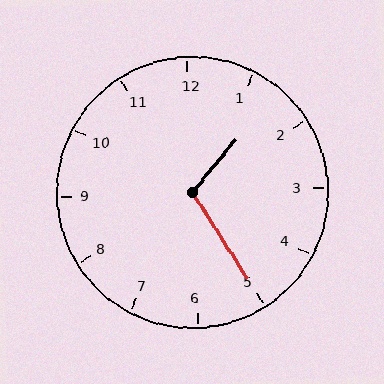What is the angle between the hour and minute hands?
Approximately 108 degrees.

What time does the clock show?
1:25.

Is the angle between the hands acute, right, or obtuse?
It is obtuse.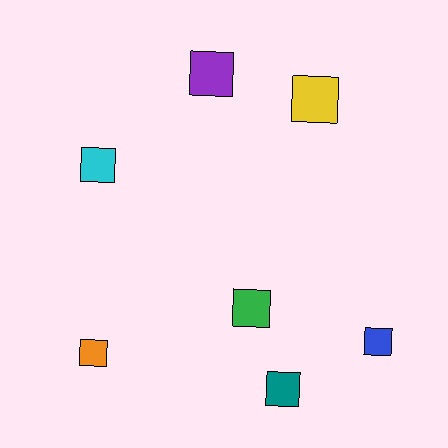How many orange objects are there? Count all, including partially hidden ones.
There is 1 orange object.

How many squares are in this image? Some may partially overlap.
There are 7 squares.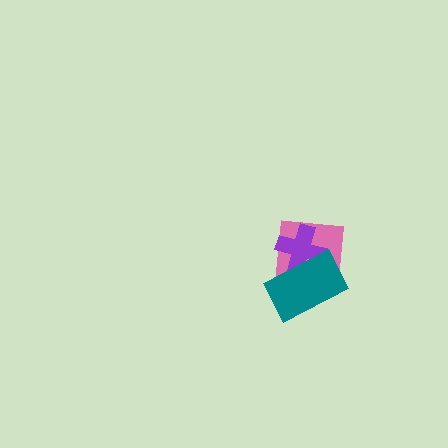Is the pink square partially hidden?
Yes, it is partially covered by another shape.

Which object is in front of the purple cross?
The teal rectangle is in front of the purple cross.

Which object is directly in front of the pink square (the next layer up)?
The purple cross is directly in front of the pink square.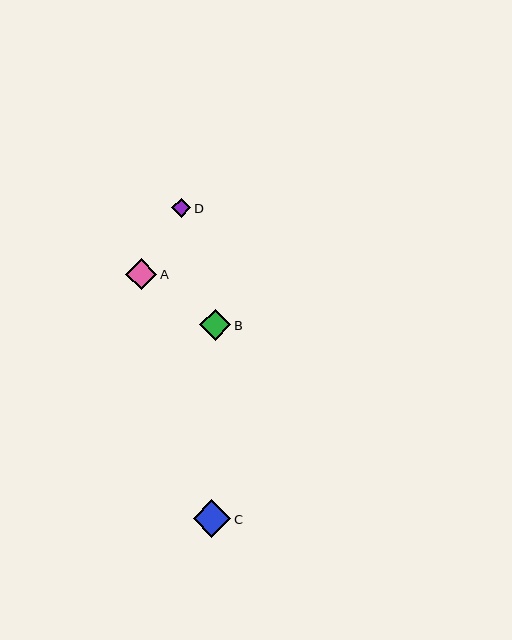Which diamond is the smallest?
Diamond D is the smallest with a size of approximately 19 pixels.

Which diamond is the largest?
Diamond C is the largest with a size of approximately 37 pixels.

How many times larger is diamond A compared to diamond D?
Diamond A is approximately 1.6 times the size of diamond D.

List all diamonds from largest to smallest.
From largest to smallest: C, B, A, D.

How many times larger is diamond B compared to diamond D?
Diamond B is approximately 1.6 times the size of diamond D.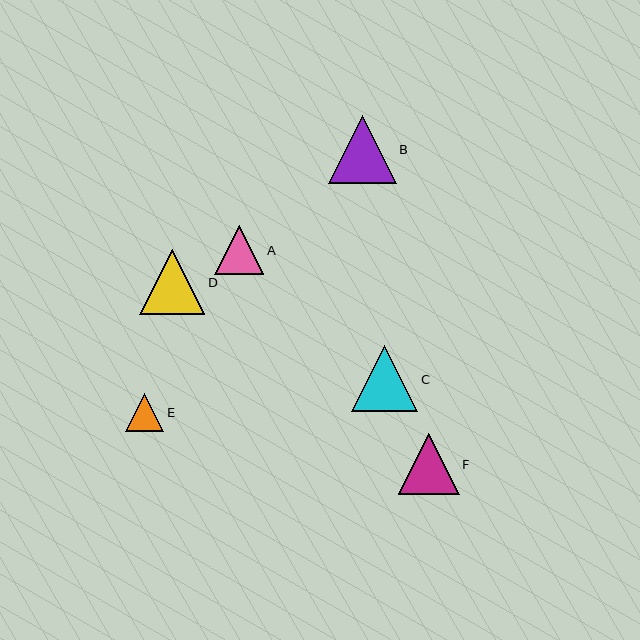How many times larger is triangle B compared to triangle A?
Triangle B is approximately 1.4 times the size of triangle A.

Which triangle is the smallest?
Triangle E is the smallest with a size of approximately 38 pixels.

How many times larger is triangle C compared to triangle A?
Triangle C is approximately 1.3 times the size of triangle A.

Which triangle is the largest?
Triangle B is the largest with a size of approximately 68 pixels.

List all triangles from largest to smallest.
From largest to smallest: B, C, D, F, A, E.